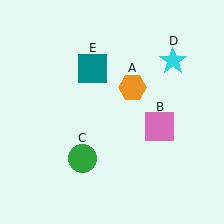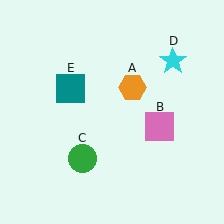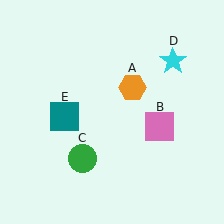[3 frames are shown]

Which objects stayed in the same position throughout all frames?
Orange hexagon (object A) and pink square (object B) and green circle (object C) and cyan star (object D) remained stationary.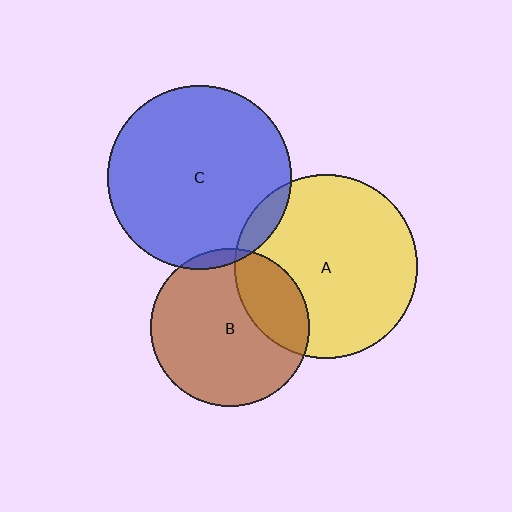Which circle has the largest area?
Circle C (blue).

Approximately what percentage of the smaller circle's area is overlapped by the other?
Approximately 5%.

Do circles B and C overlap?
Yes.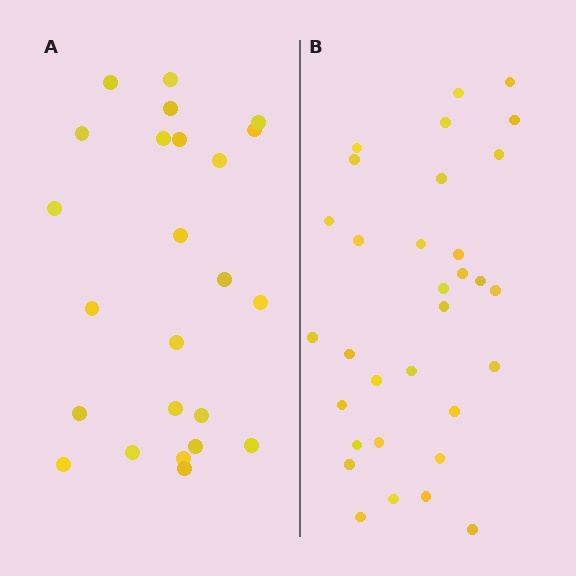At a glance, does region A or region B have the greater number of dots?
Region B (the right region) has more dots.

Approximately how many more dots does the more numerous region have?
Region B has roughly 8 or so more dots than region A.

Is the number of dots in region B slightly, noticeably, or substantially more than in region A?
Region B has noticeably more, but not dramatically so. The ratio is roughly 1.3 to 1.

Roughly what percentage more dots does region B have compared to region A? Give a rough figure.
About 35% more.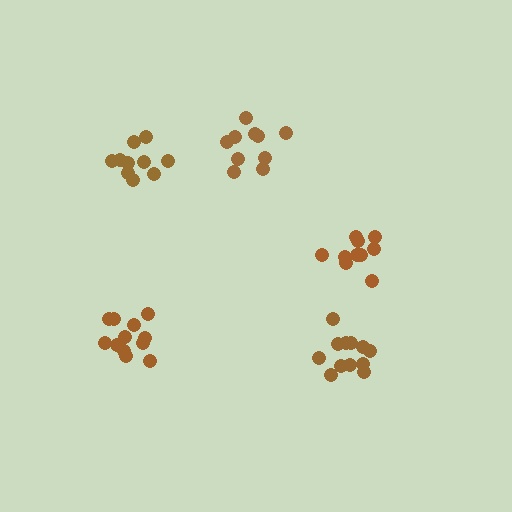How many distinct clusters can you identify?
There are 5 distinct clusters.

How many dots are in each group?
Group 1: 10 dots, Group 2: 10 dots, Group 3: 12 dots, Group 4: 12 dots, Group 5: 10 dots (54 total).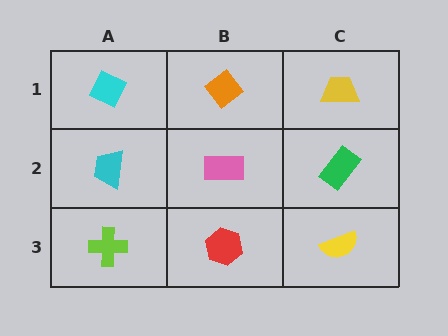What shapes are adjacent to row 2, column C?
A yellow trapezoid (row 1, column C), a yellow semicircle (row 3, column C), a pink rectangle (row 2, column B).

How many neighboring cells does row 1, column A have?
2.